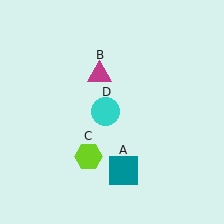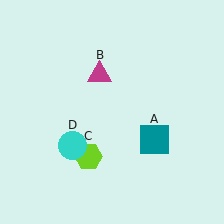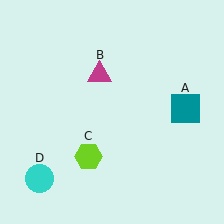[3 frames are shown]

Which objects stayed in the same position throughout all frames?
Magenta triangle (object B) and lime hexagon (object C) remained stationary.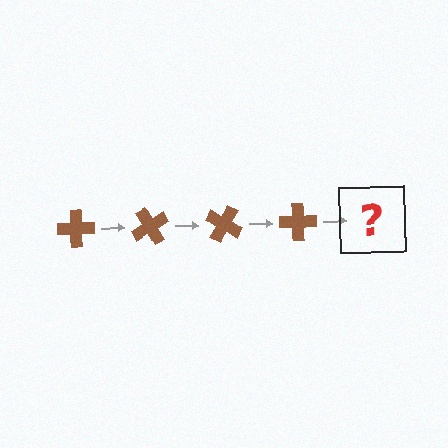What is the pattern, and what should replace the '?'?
The pattern is that the cross rotates 60 degrees each step. The '?' should be a brown cross rotated 240 degrees.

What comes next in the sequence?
The next element should be a brown cross rotated 240 degrees.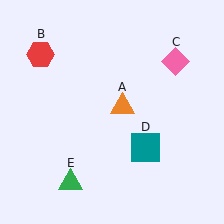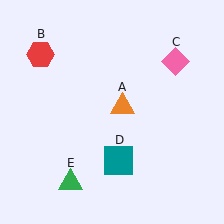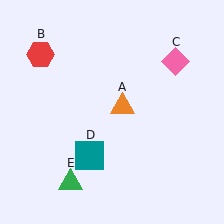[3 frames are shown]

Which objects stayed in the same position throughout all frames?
Orange triangle (object A) and red hexagon (object B) and pink diamond (object C) and green triangle (object E) remained stationary.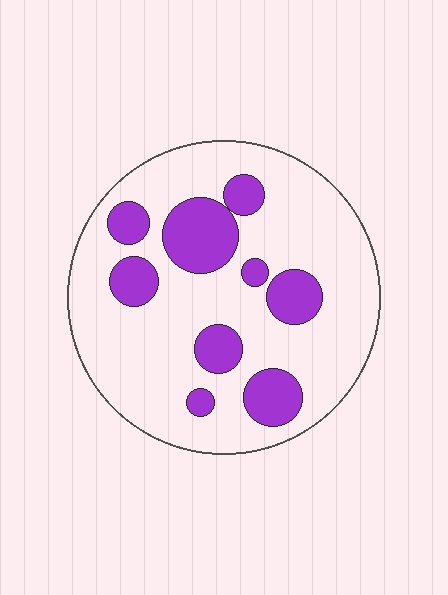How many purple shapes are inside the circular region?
9.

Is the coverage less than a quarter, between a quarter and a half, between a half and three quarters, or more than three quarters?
Less than a quarter.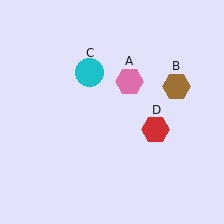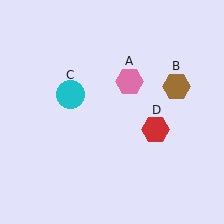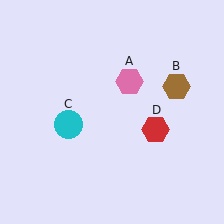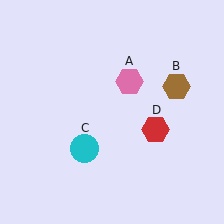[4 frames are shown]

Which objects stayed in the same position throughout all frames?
Pink hexagon (object A) and brown hexagon (object B) and red hexagon (object D) remained stationary.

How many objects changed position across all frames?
1 object changed position: cyan circle (object C).